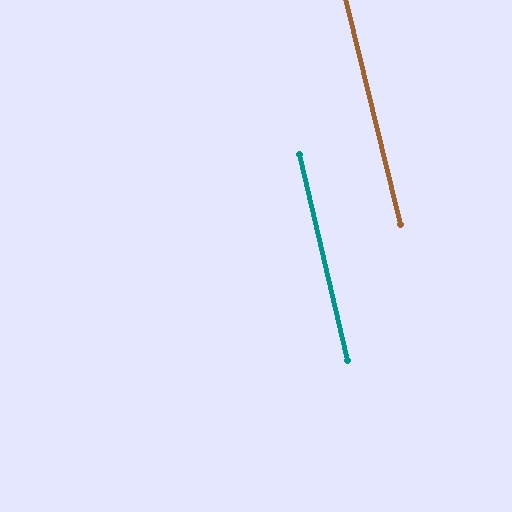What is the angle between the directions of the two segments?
Approximately 0 degrees.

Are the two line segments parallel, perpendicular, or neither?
Parallel — their directions differ by only 0.4°.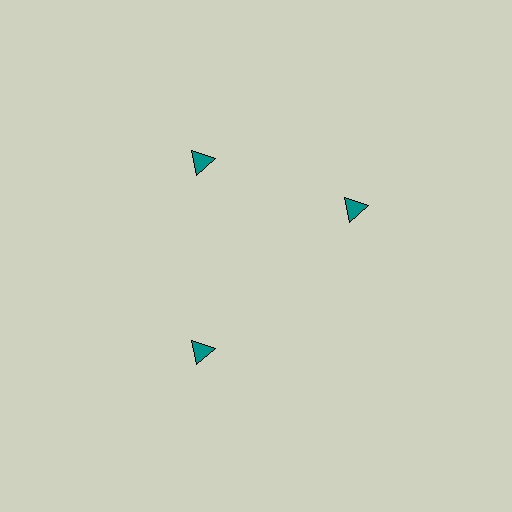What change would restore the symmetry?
The symmetry would be restored by rotating it back into even spacing with its neighbors so that all 3 triangles sit at equal angles and equal distance from the center.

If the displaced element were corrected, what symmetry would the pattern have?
It would have 3-fold rotational symmetry — the pattern would map onto itself every 120 degrees.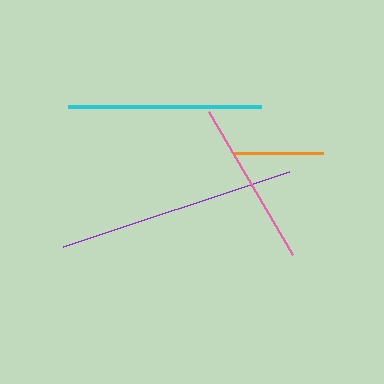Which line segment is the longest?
The purple line is the longest at approximately 238 pixels.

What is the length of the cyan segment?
The cyan segment is approximately 192 pixels long.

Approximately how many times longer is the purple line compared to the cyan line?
The purple line is approximately 1.2 times the length of the cyan line.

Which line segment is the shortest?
The orange line is the shortest at approximately 90 pixels.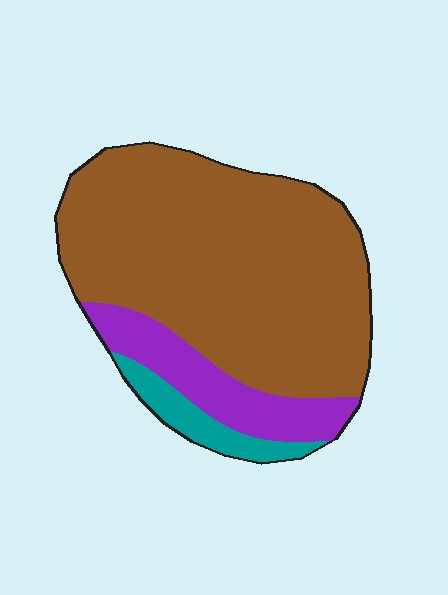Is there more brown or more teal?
Brown.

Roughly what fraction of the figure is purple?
Purple covers roughly 15% of the figure.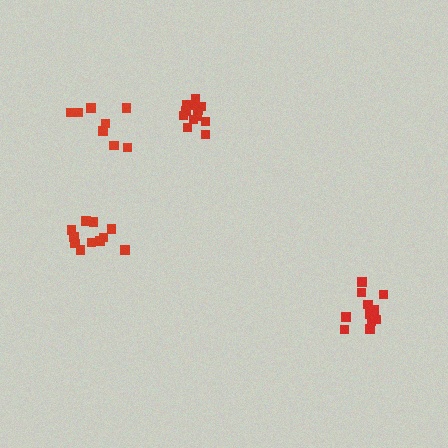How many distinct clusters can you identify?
There are 4 distinct clusters.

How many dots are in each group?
Group 1: 12 dots, Group 2: 11 dots, Group 3: 8 dots, Group 4: 12 dots (43 total).